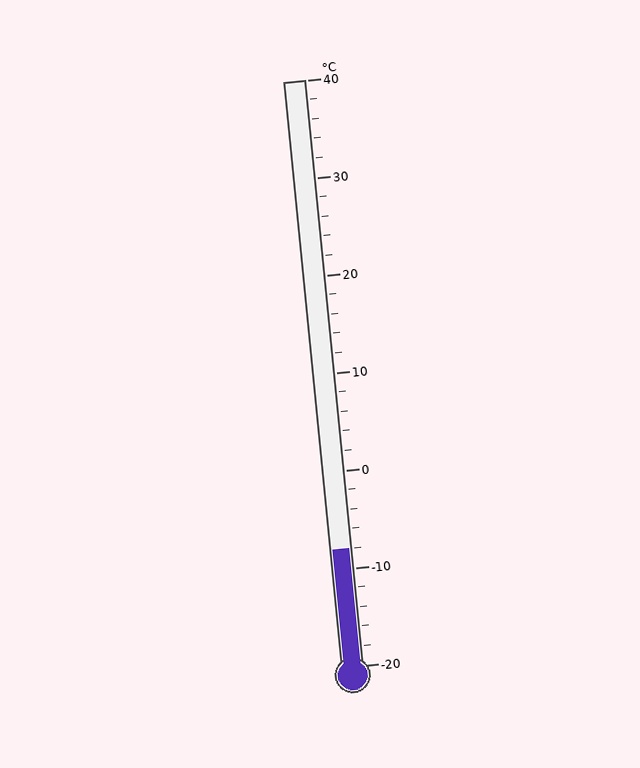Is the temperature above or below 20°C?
The temperature is below 20°C.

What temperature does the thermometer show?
The thermometer shows approximately -8°C.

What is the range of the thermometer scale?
The thermometer scale ranges from -20°C to 40°C.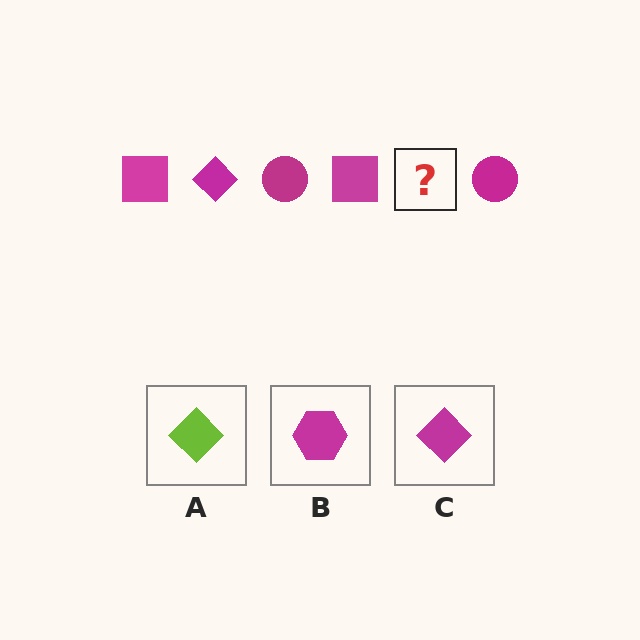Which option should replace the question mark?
Option C.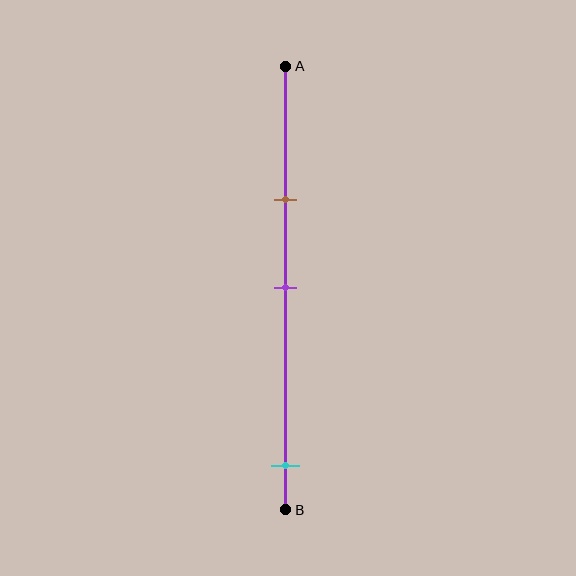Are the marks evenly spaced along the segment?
No, the marks are not evenly spaced.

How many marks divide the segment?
There are 3 marks dividing the segment.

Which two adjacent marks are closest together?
The brown and purple marks are the closest adjacent pair.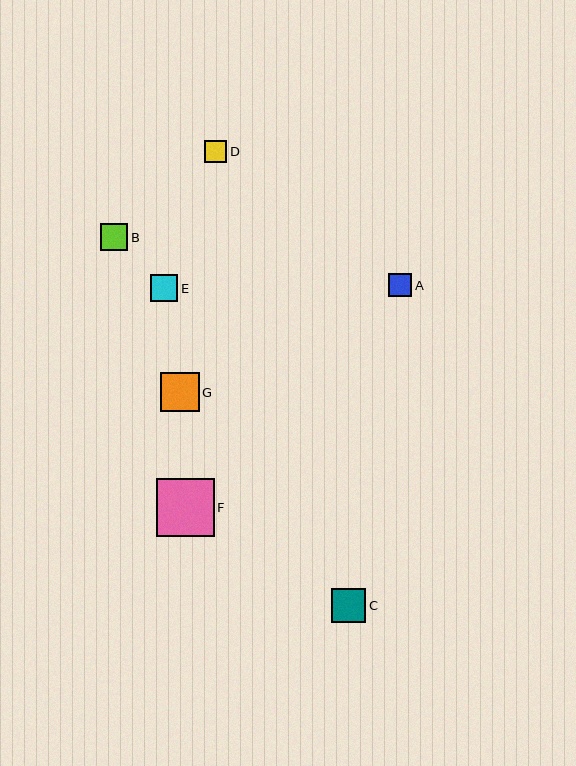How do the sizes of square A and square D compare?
Square A and square D are approximately the same size.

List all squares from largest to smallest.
From largest to smallest: F, G, C, E, B, A, D.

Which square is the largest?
Square F is the largest with a size of approximately 58 pixels.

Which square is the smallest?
Square D is the smallest with a size of approximately 22 pixels.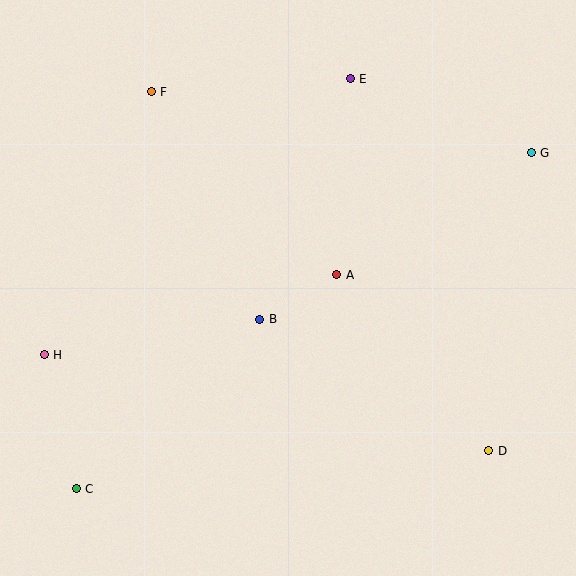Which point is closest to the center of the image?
Point B at (260, 319) is closest to the center.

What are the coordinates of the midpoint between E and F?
The midpoint between E and F is at (251, 85).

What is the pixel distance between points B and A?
The distance between B and A is 89 pixels.